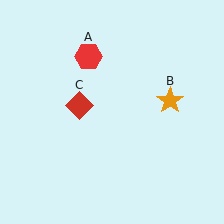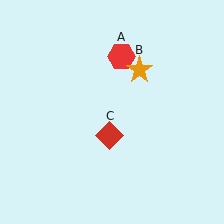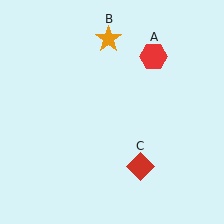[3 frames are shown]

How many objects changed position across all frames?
3 objects changed position: red hexagon (object A), orange star (object B), red diamond (object C).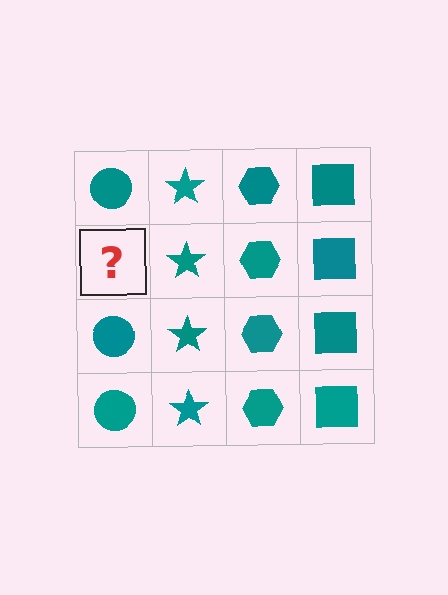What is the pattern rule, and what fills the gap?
The rule is that each column has a consistent shape. The gap should be filled with a teal circle.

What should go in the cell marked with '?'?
The missing cell should contain a teal circle.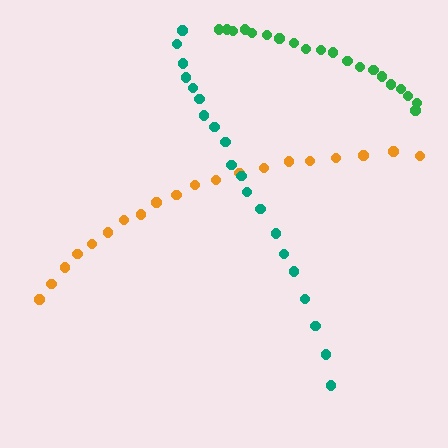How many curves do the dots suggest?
There are 3 distinct paths.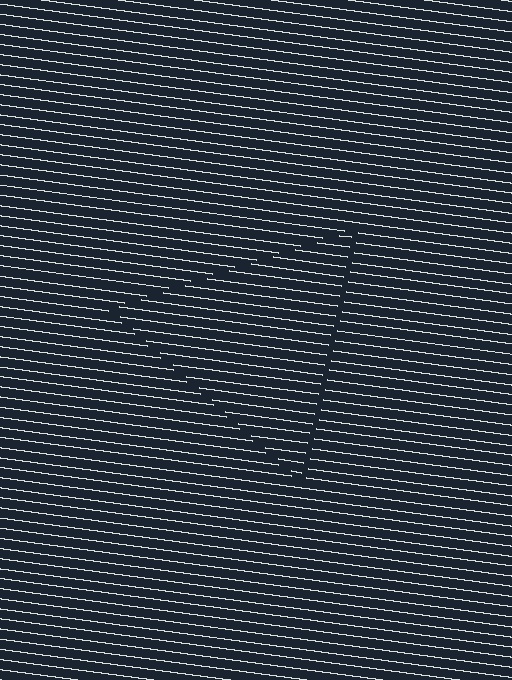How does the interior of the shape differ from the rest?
The interior of the shape contains the same grating, shifted by half a period — the contour is defined by the phase discontinuity where line-ends from the inner and outer gratings abut.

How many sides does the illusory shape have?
3 sides — the line-ends trace a triangle.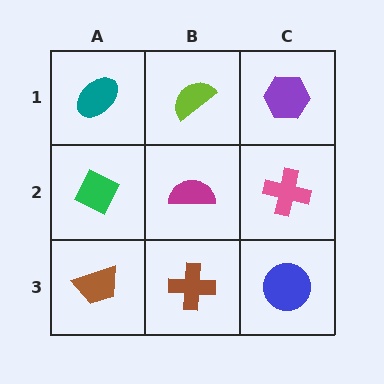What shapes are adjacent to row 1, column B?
A magenta semicircle (row 2, column B), a teal ellipse (row 1, column A), a purple hexagon (row 1, column C).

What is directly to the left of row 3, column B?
A brown trapezoid.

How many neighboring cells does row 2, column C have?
3.